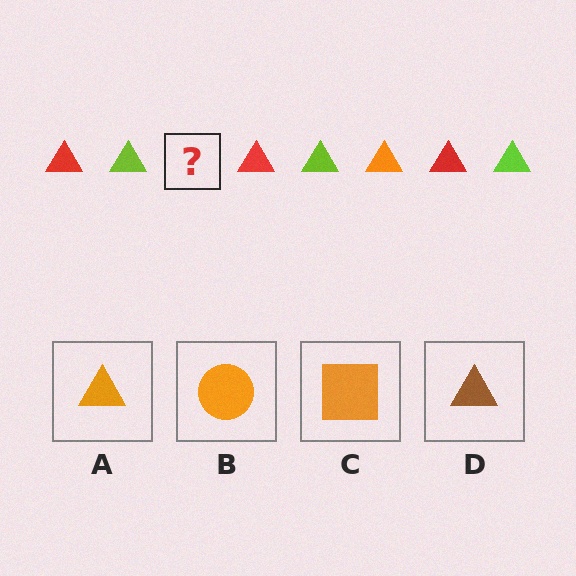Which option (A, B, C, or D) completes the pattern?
A.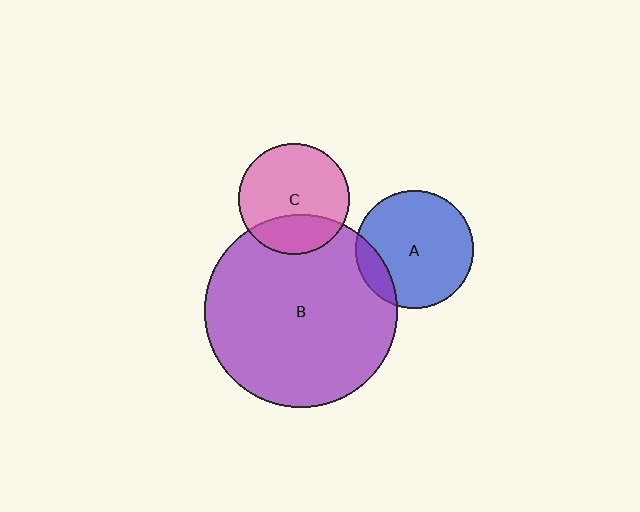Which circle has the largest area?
Circle B (purple).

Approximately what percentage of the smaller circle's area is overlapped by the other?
Approximately 25%.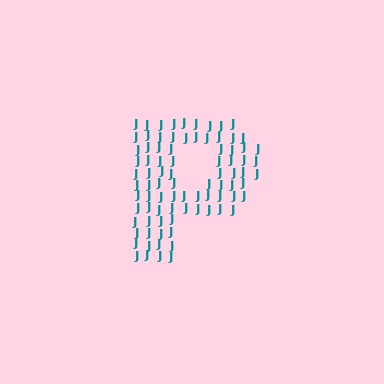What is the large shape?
The large shape is the letter P.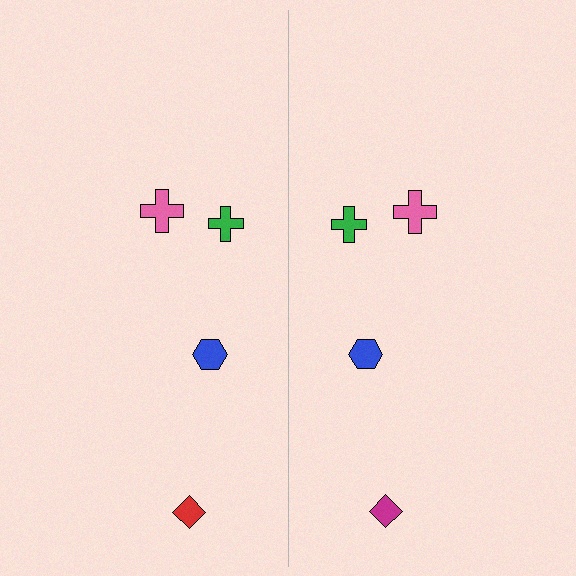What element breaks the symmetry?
The magenta diamond on the right side breaks the symmetry — its mirror counterpart is red.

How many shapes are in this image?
There are 8 shapes in this image.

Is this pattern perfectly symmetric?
No, the pattern is not perfectly symmetric. The magenta diamond on the right side breaks the symmetry — its mirror counterpart is red.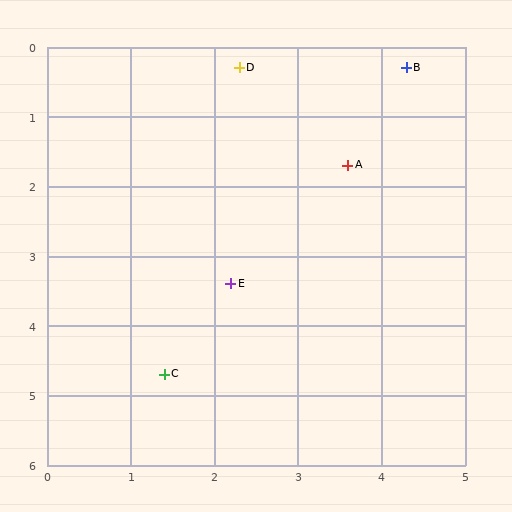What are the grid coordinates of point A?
Point A is at approximately (3.6, 1.7).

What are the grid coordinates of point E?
Point E is at approximately (2.2, 3.4).